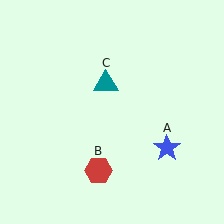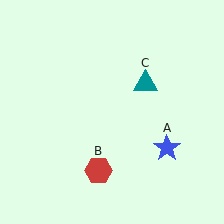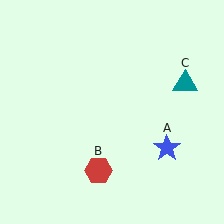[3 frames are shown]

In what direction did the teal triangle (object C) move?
The teal triangle (object C) moved right.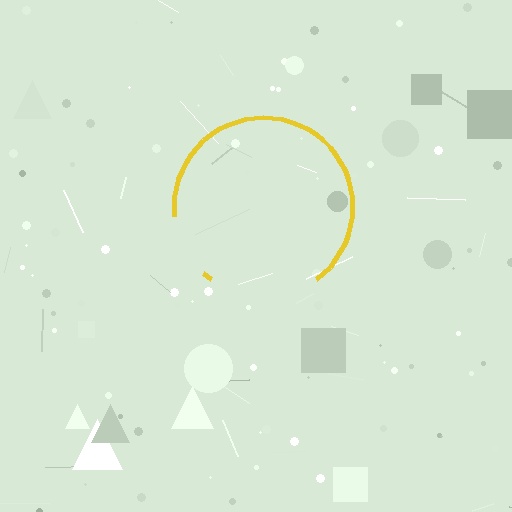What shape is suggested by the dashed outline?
The dashed outline suggests a circle.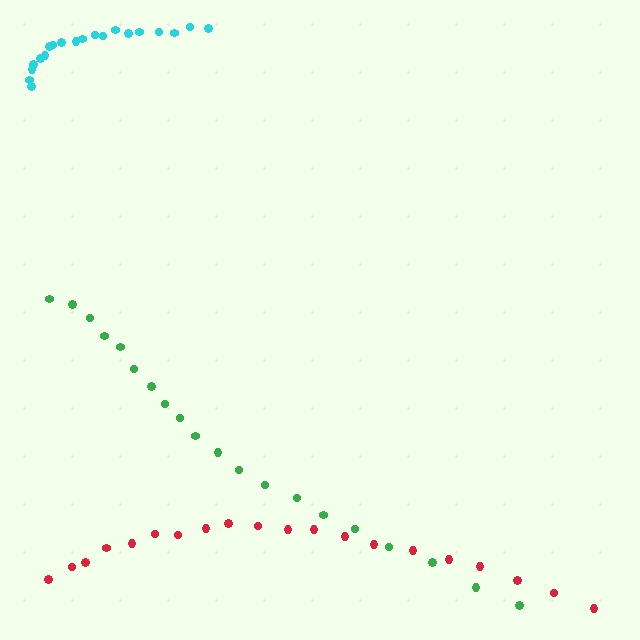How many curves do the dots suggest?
There are 3 distinct paths.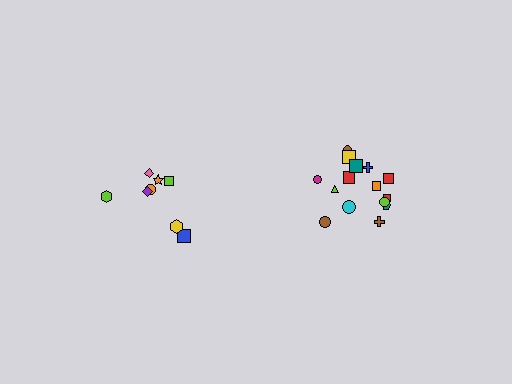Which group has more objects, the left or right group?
The right group.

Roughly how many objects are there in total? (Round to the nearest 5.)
Roughly 25 objects in total.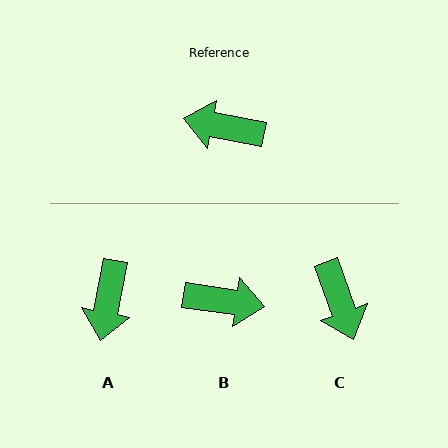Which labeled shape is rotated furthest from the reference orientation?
B, about 177 degrees away.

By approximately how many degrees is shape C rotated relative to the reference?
Approximately 120 degrees counter-clockwise.